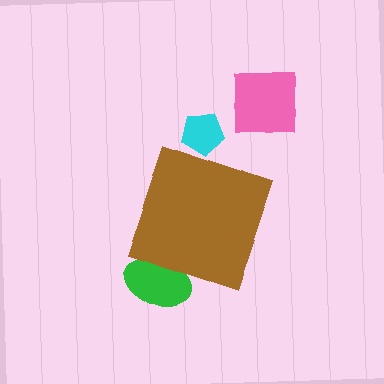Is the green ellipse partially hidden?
Yes, the green ellipse is partially hidden behind the brown diamond.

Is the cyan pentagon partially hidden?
Yes, the cyan pentagon is partially hidden behind the brown diamond.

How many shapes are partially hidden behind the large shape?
2 shapes are partially hidden.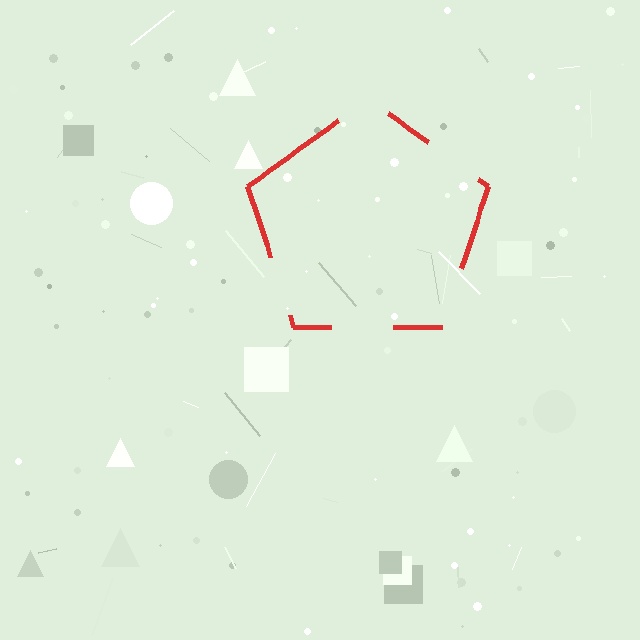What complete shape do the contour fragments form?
The contour fragments form a pentagon.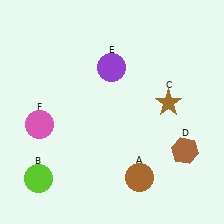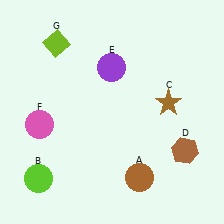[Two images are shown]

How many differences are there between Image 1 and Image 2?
There is 1 difference between the two images.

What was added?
A lime diamond (G) was added in Image 2.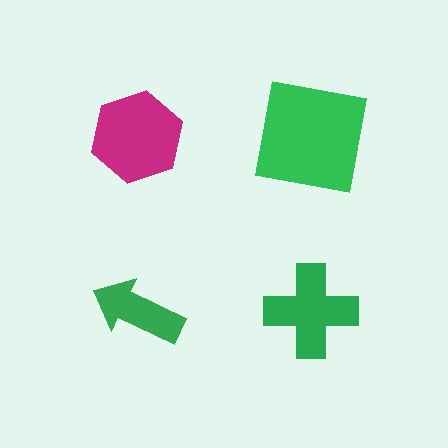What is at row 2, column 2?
A green cross.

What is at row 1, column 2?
A green square.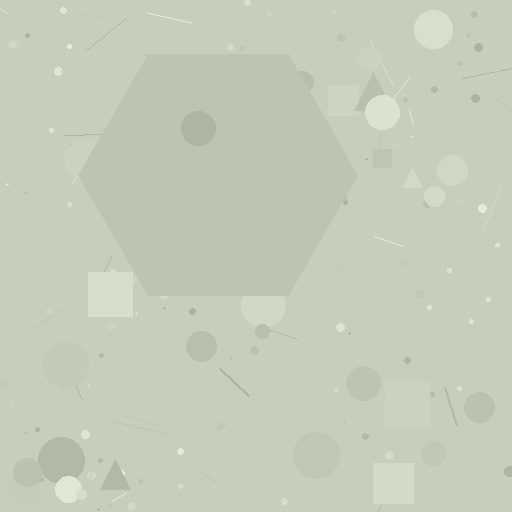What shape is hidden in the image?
A hexagon is hidden in the image.